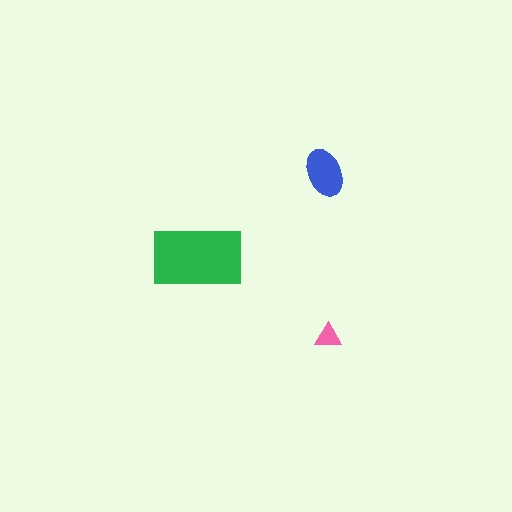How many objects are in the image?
There are 3 objects in the image.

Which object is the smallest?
The pink triangle.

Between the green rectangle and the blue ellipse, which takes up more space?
The green rectangle.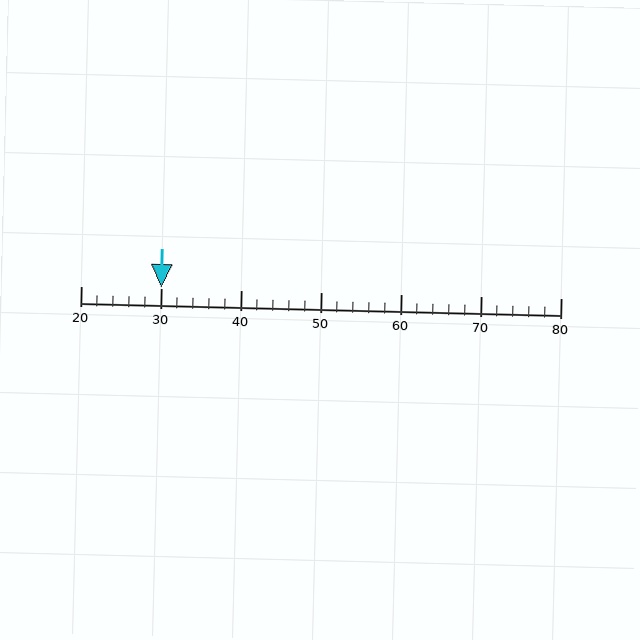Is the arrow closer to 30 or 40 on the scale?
The arrow is closer to 30.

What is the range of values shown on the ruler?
The ruler shows values from 20 to 80.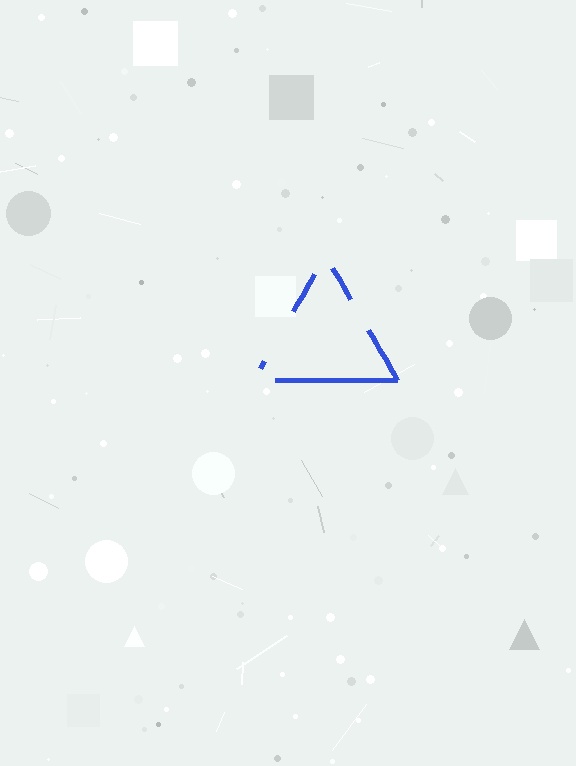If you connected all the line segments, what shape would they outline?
They would outline a triangle.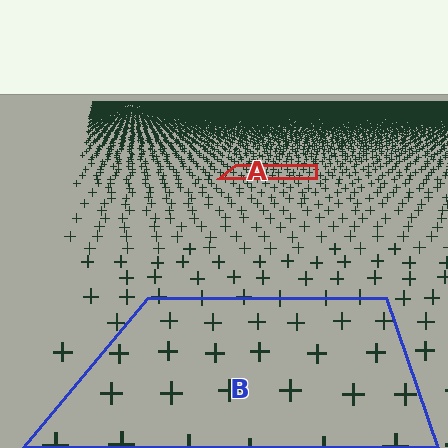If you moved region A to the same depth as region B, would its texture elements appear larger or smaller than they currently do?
They would appear larger. At a closer depth, the same texture elements are projected at a bigger on-screen size.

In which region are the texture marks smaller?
The texture marks are smaller in region A, because it is farther away.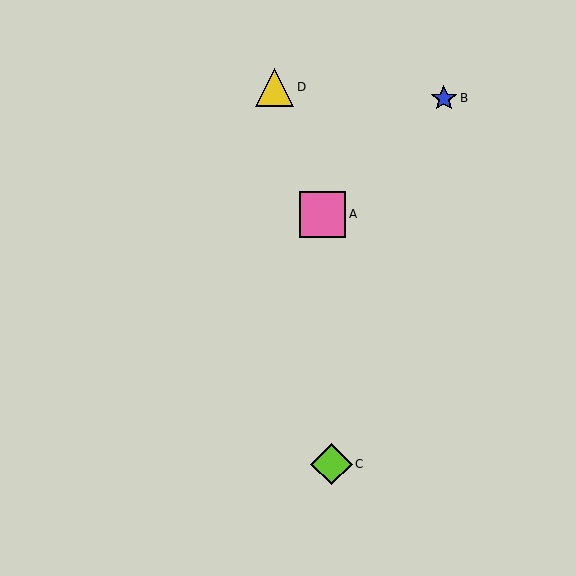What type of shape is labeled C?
Shape C is a lime diamond.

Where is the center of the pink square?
The center of the pink square is at (323, 214).